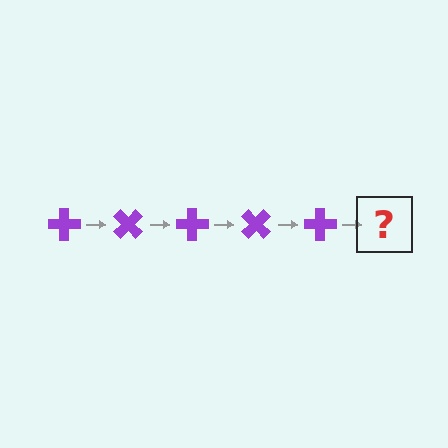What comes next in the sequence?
The next element should be a purple cross rotated 225 degrees.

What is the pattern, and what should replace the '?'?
The pattern is that the cross rotates 45 degrees each step. The '?' should be a purple cross rotated 225 degrees.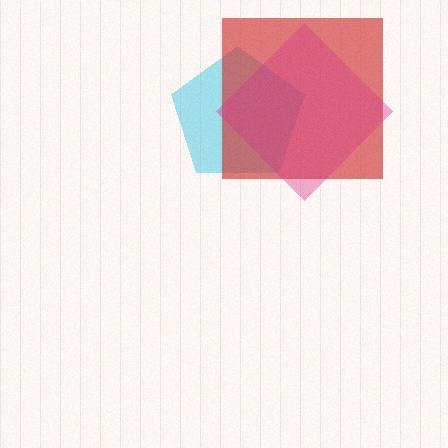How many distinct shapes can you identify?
There are 3 distinct shapes: a cyan pentagon, a red square, a magenta diamond.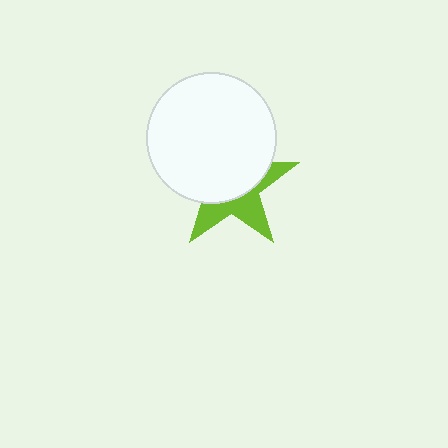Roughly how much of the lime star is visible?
A small part of it is visible (roughly 40%).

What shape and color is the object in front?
The object in front is a white circle.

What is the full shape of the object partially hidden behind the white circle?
The partially hidden object is a lime star.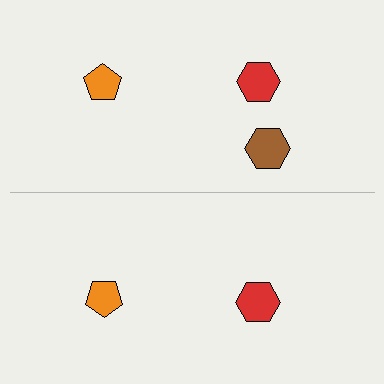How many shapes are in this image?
There are 5 shapes in this image.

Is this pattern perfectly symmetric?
No, the pattern is not perfectly symmetric. A brown hexagon is missing from the bottom side.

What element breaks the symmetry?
A brown hexagon is missing from the bottom side.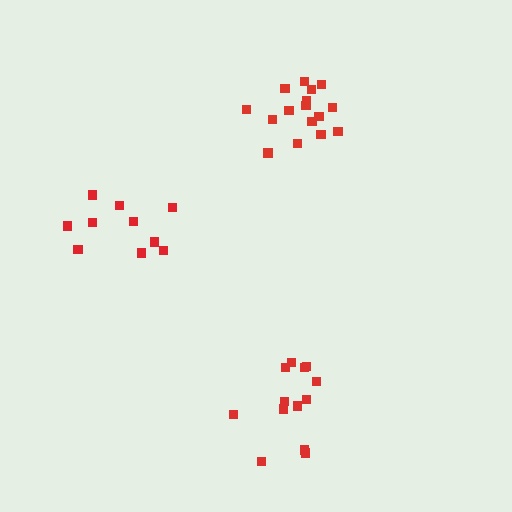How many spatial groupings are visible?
There are 3 spatial groupings.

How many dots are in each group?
Group 1: 13 dots, Group 2: 16 dots, Group 3: 10 dots (39 total).